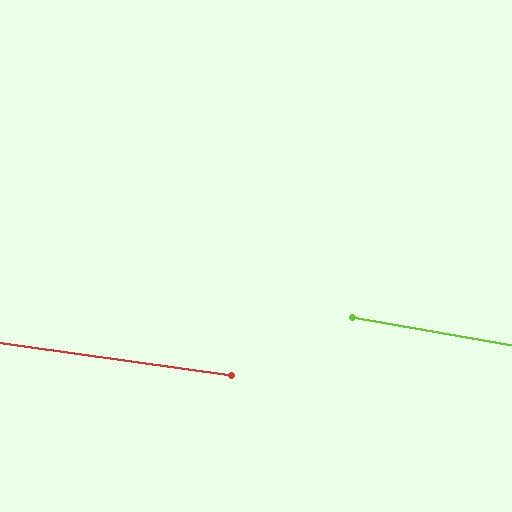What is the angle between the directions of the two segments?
Approximately 2 degrees.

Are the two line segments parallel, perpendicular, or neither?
Parallel — their directions differ by only 1.8°.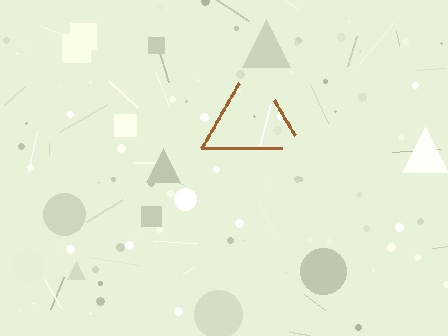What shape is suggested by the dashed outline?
The dashed outline suggests a triangle.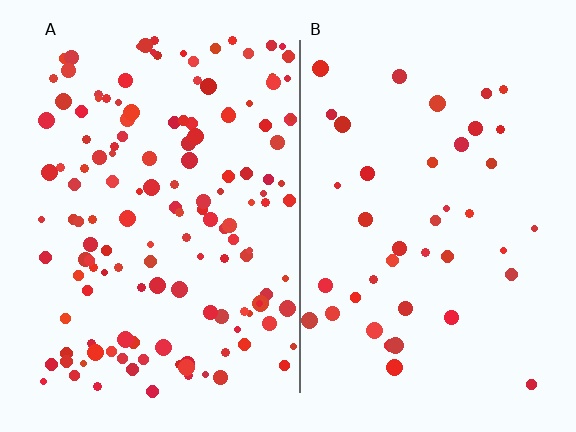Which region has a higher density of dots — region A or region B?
A (the left).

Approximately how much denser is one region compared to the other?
Approximately 3.5× — region A over region B.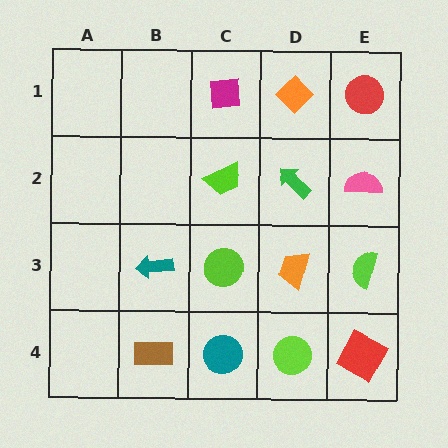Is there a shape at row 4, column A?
No, that cell is empty.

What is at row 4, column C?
A teal circle.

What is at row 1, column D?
An orange diamond.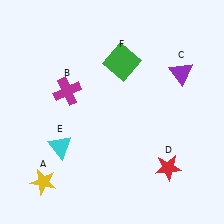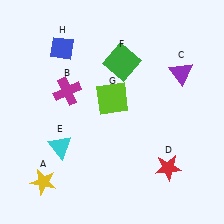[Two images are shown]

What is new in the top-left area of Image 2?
A blue diamond (H) was added in the top-left area of Image 2.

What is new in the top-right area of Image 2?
A lime square (G) was added in the top-right area of Image 2.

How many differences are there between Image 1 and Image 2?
There are 2 differences between the two images.